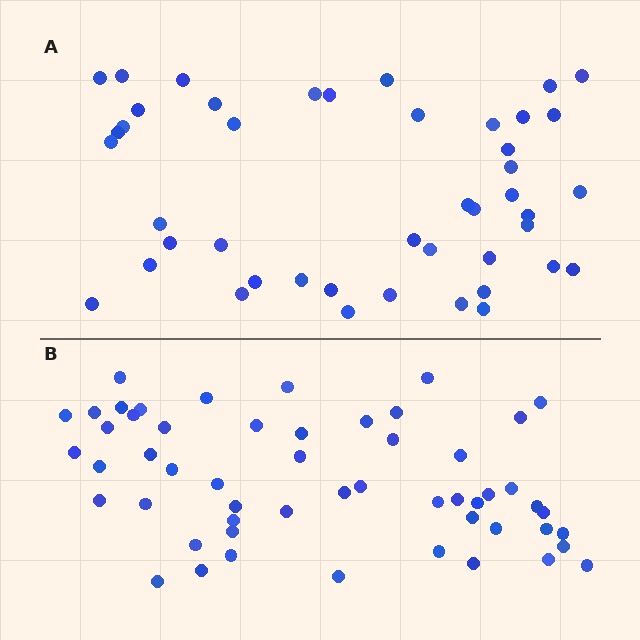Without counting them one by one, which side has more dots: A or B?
Region B (the bottom region) has more dots.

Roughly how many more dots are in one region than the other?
Region B has roughly 8 or so more dots than region A.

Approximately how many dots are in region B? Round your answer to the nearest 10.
About 50 dots. (The exact count is 54, which rounds to 50.)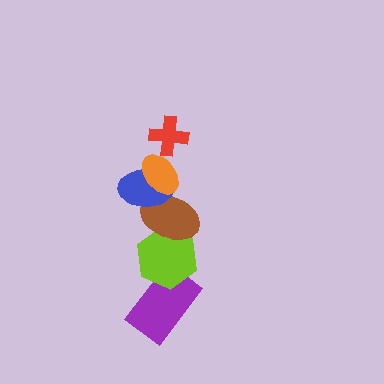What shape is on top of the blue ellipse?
The orange ellipse is on top of the blue ellipse.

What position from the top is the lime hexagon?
The lime hexagon is 5th from the top.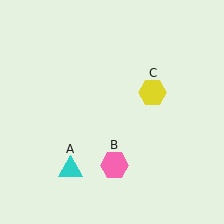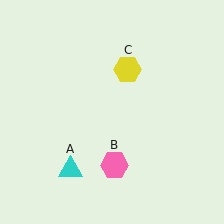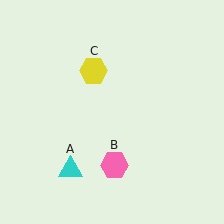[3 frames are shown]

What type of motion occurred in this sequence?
The yellow hexagon (object C) rotated counterclockwise around the center of the scene.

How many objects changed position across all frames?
1 object changed position: yellow hexagon (object C).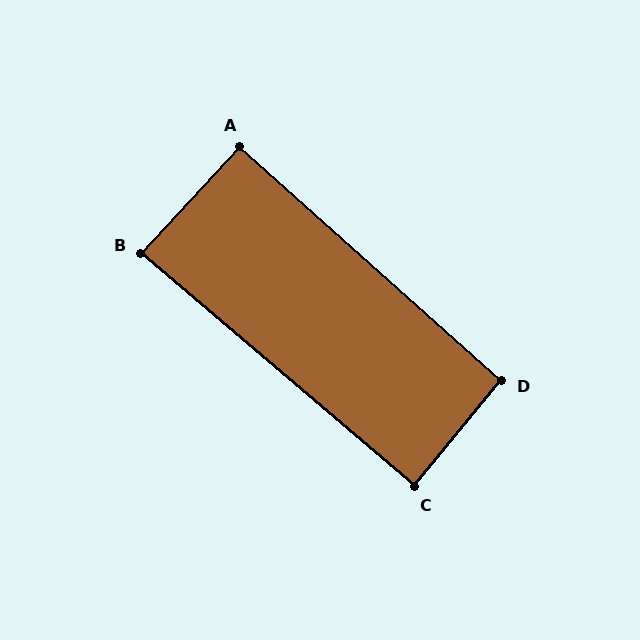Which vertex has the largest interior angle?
D, at approximately 92 degrees.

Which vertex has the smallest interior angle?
B, at approximately 88 degrees.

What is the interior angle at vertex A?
Approximately 91 degrees (approximately right).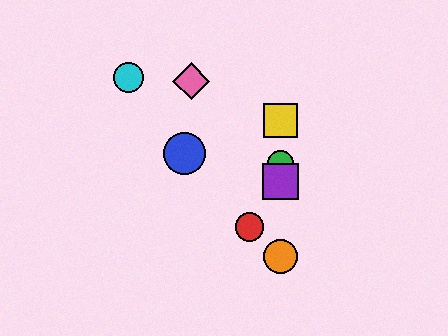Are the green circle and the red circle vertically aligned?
No, the green circle is at x≈280 and the red circle is at x≈250.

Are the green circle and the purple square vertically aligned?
Yes, both are at x≈280.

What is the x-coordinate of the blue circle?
The blue circle is at x≈184.